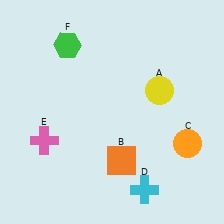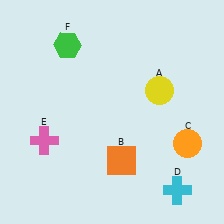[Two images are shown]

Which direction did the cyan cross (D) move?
The cyan cross (D) moved right.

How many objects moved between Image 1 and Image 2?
1 object moved between the two images.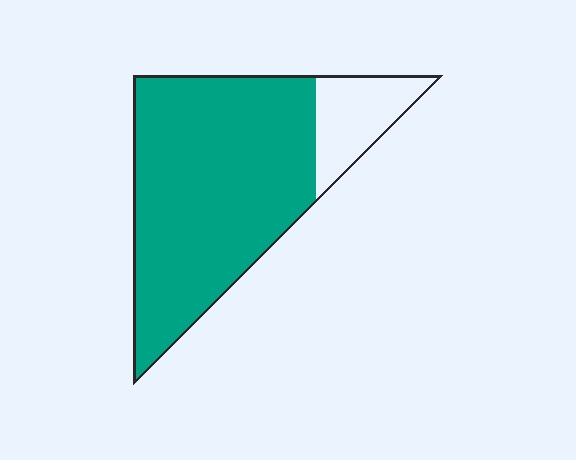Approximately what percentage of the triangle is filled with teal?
Approximately 85%.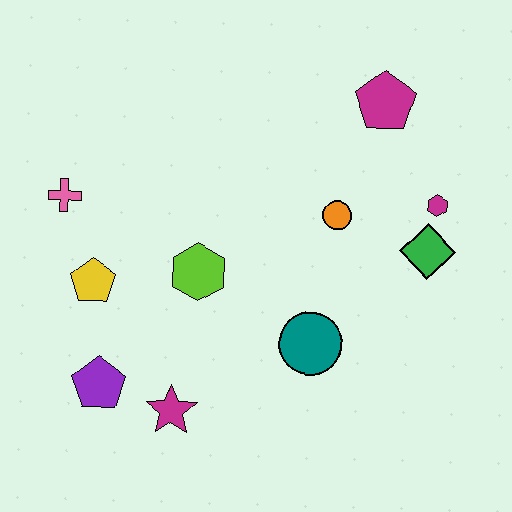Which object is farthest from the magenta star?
The magenta pentagon is farthest from the magenta star.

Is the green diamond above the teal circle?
Yes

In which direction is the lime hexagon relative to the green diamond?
The lime hexagon is to the left of the green diamond.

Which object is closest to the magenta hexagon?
The green diamond is closest to the magenta hexagon.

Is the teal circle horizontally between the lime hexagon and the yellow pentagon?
No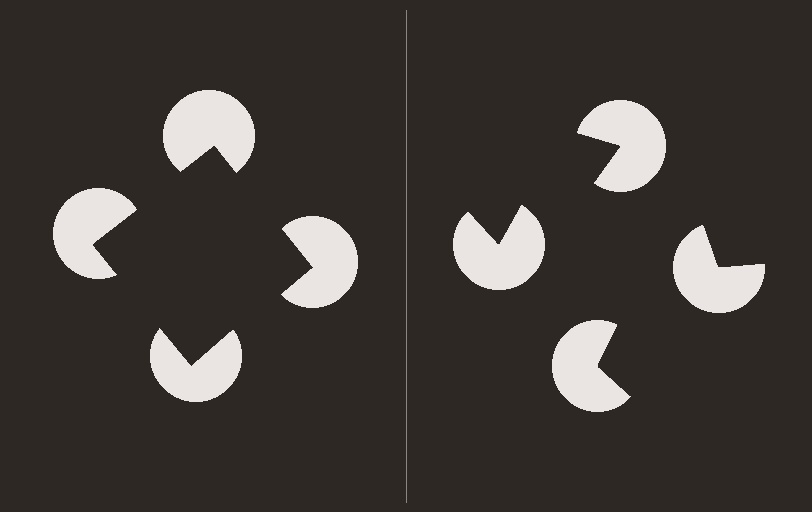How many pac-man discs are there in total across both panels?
8 — 4 on each side.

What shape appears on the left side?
An illusory square.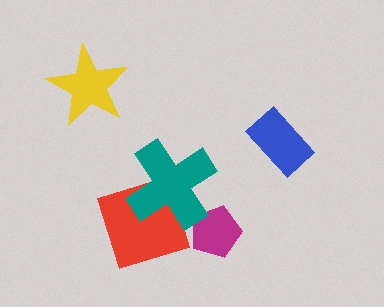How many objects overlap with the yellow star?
0 objects overlap with the yellow star.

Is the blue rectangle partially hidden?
No, no other shape covers it.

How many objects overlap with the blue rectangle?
0 objects overlap with the blue rectangle.